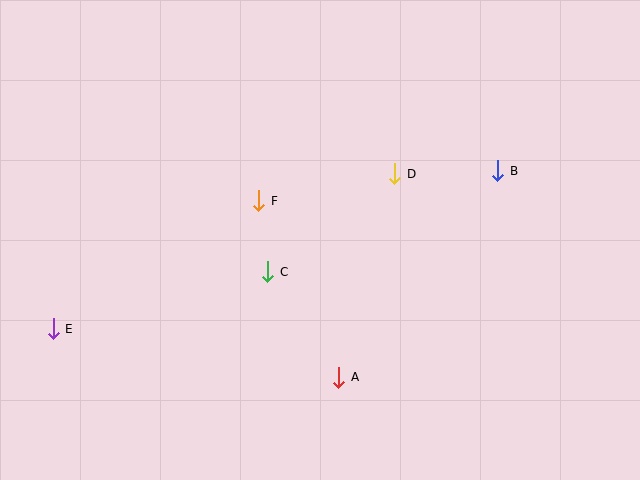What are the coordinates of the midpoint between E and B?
The midpoint between E and B is at (275, 250).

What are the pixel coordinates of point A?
Point A is at (339, 377).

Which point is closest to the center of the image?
Point C at (268, 272) is closest to the center.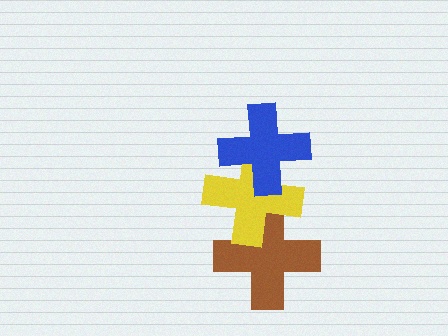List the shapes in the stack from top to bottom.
From top to bottom: the blue cross, the yellow cross, the brown cross.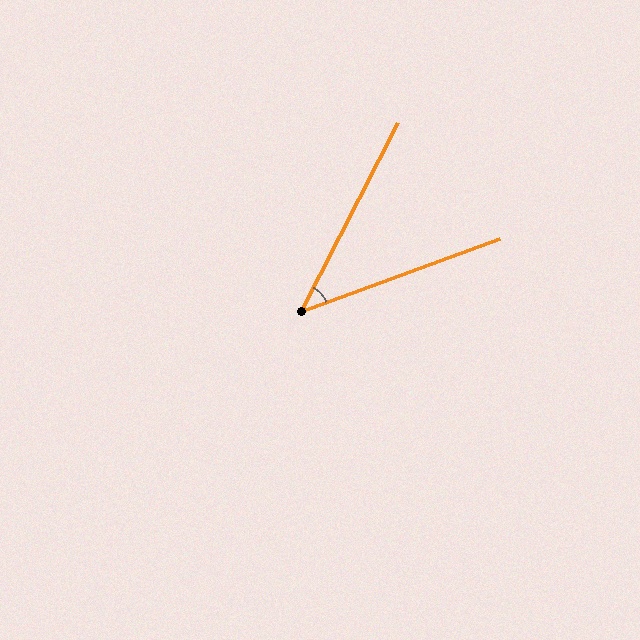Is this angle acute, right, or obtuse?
It is acute.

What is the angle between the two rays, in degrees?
Approximately 43 degrees.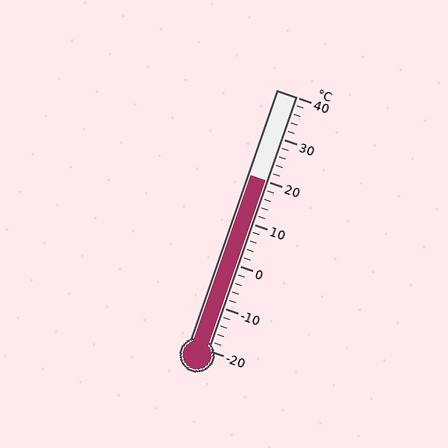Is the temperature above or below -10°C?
The temperature is above -10°C.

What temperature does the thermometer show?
The thermometer shows approximately 20°C.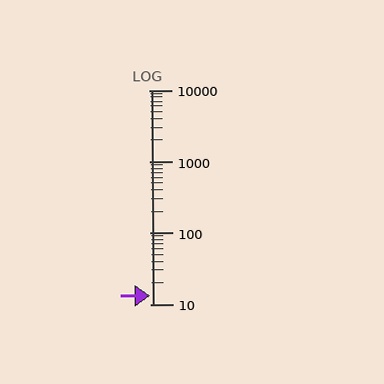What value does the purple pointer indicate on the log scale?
The pointer indicates approximately 13.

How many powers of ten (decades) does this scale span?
The scale spans 3 decades, from 10 to 10000.